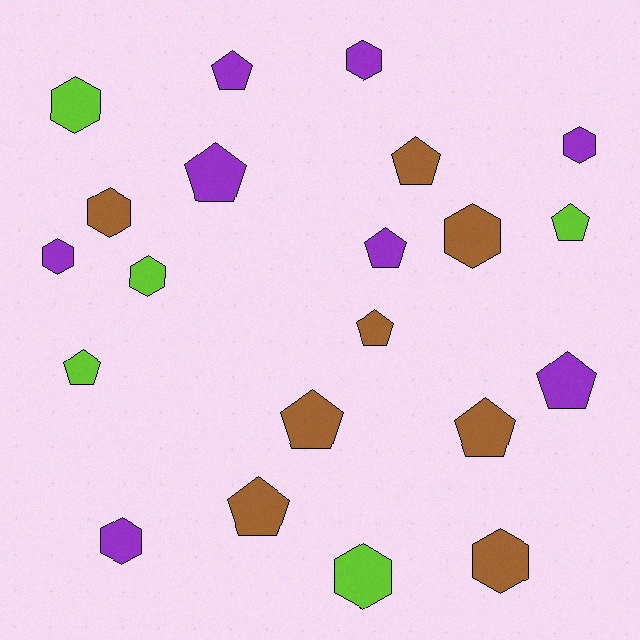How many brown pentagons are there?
There are 5 brown pentagons.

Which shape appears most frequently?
Pentagon, with 11 objects.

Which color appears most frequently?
Purple, with 8 objects.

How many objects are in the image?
There are 21 objects.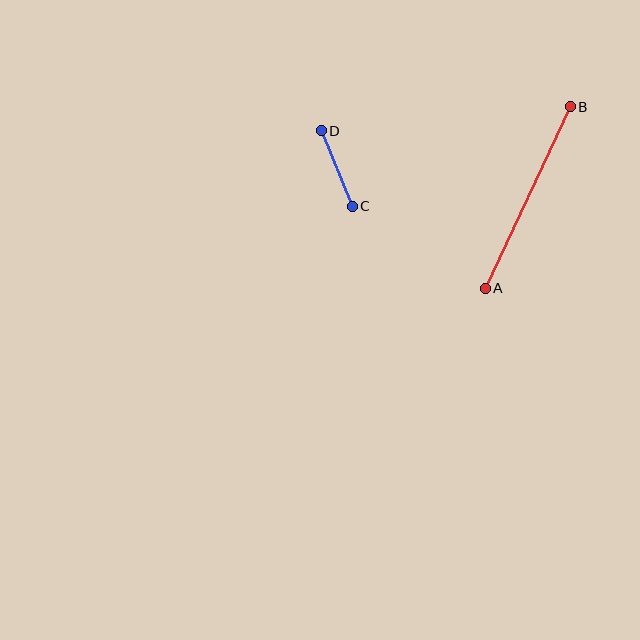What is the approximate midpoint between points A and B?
The midpoint is at approximately (528, 198) pixels.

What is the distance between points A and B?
The distance is approximately 200 pixels.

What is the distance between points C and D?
The distance is approximately 82 pixels.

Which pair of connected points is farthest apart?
Points A and B are farthest apart.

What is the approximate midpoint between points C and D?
The midpoint is at approximately (337, 168) pixels.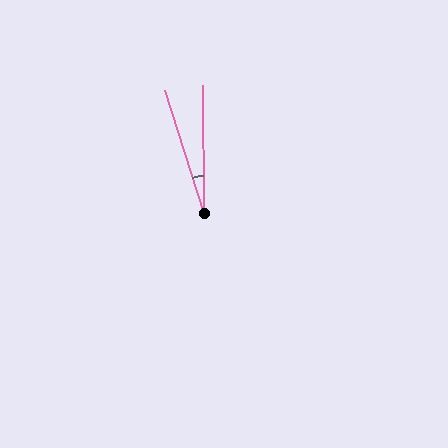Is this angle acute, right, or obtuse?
It is acute.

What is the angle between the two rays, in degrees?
Approximately 17 degrees.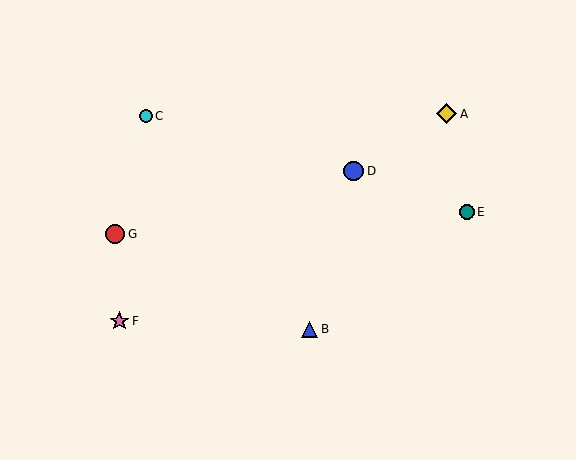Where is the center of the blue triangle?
The center of the blue triangle is at (309, 329).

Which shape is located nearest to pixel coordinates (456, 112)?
The yellow diamond (labeled A) at (447, 114) is nearest to that location.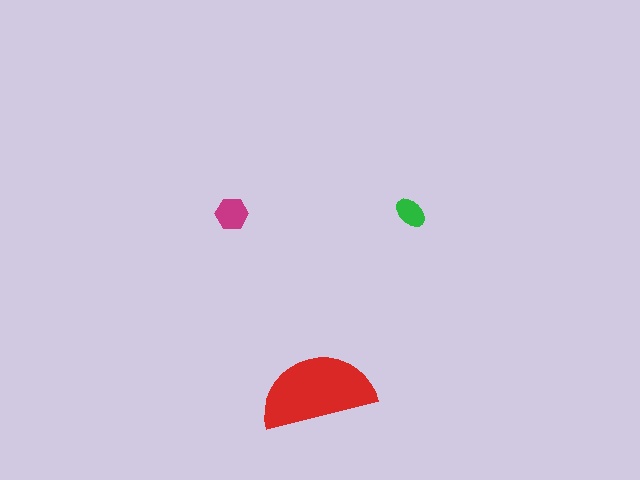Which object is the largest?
The red semicircle.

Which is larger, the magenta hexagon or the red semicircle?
The red semicircle.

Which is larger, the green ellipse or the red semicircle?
The red semicircle.